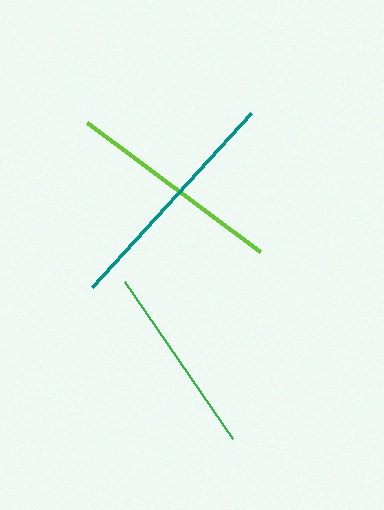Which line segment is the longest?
The teal line is the longest at approximately 236 pixels.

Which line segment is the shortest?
The green line is the shortest at approximately 190 pixels.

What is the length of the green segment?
The green segment is approximately 190 pixels long.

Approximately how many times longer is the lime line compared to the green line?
The lime line is approximately 1.1 times the length of the green line.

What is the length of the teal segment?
The teal segment is approximately 236 pixels long.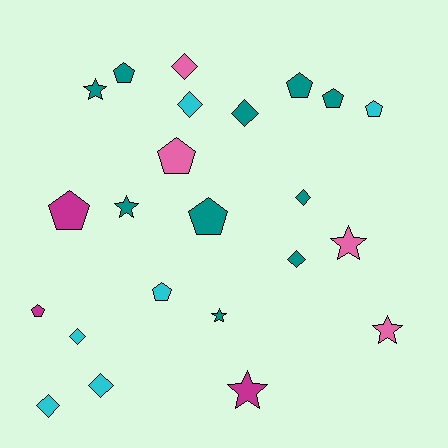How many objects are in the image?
There are 23 objects.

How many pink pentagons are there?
There is 1 pink pentagon.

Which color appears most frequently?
Teal, with 10 objects.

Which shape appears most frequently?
Pentagon, with 9 objects.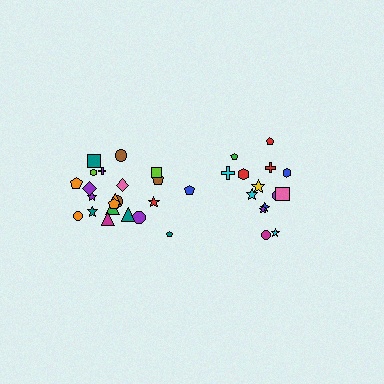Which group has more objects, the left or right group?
The left group.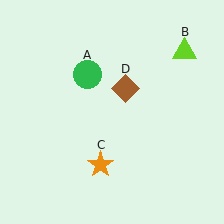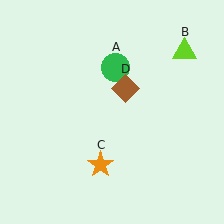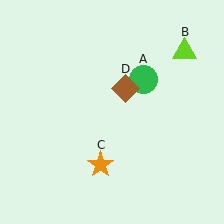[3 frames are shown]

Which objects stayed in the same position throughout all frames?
Lime triangle (object B) and orange star (object C) and brown diamond (object D) remained stationary.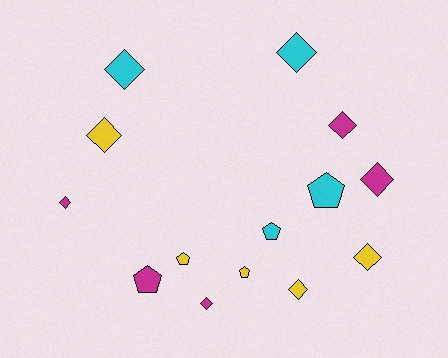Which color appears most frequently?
Magenta, with 5 objects.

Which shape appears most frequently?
Diamond, with 9 objects.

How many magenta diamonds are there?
There are 4 magenta diamonds.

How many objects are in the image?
There are 14 objects.